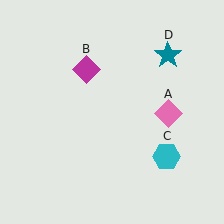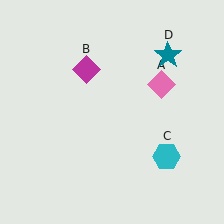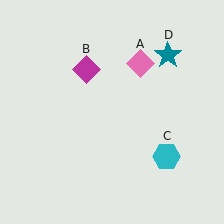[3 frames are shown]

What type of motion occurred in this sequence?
The pink diamond (object A) rotated counterclockwise around the center of the scene.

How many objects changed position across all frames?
1 object changed position: pink diamond (object A).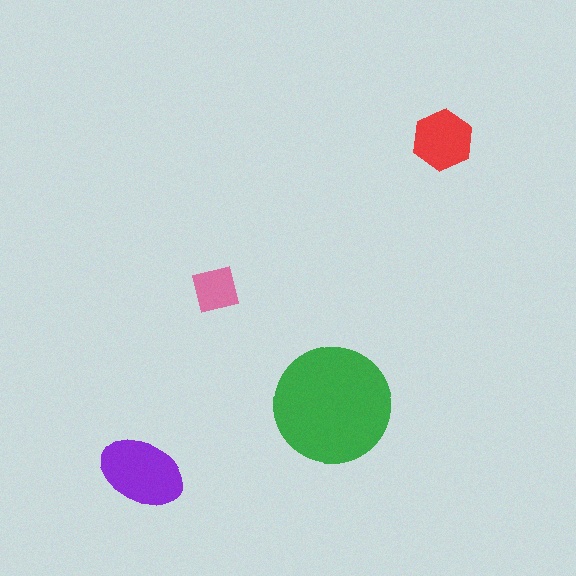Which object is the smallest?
The pink square.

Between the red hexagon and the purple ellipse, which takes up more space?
The purple ellipse.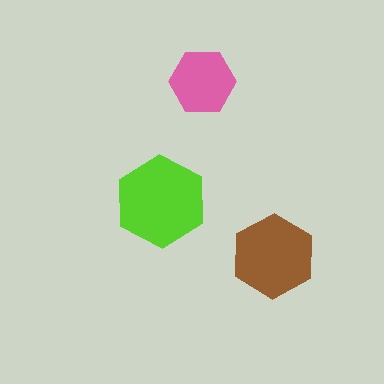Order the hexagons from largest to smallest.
the lime one, the brown one, the pink one.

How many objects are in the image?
There are 3 objects in the image.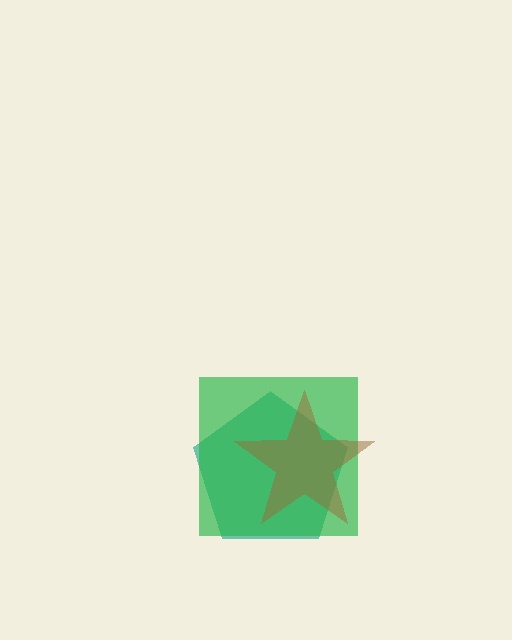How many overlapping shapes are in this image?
There are 3 overlapping shapes in the image.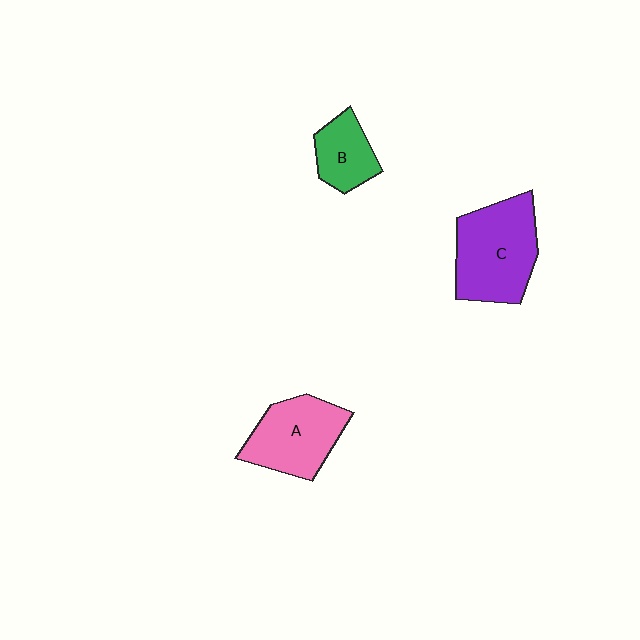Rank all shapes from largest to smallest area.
From largest to smallest: C (purple), A (pink), B (green).